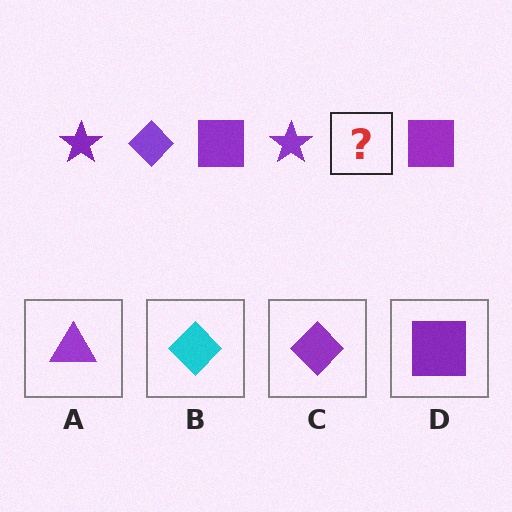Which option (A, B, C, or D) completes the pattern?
C.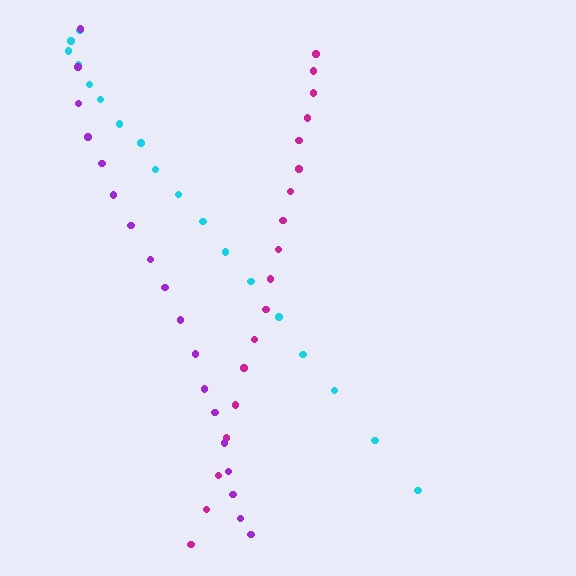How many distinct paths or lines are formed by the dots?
There are 3 distinct paths.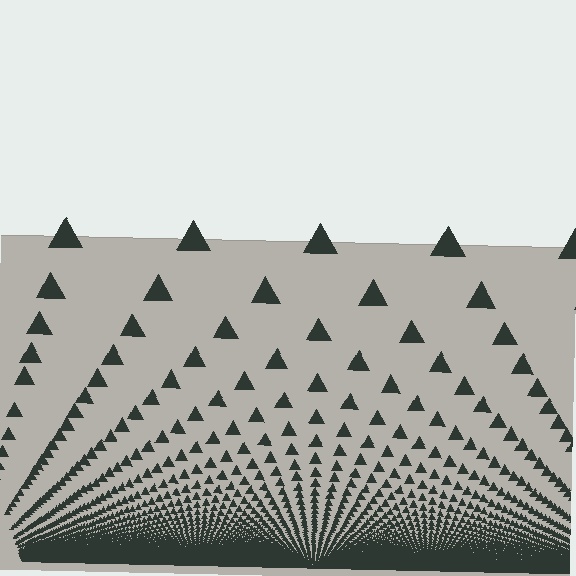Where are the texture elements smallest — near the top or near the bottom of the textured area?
Near the bottom.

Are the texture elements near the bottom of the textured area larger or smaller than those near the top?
Smaller. The gradient is inverted — elements near the bottom are smaller and denser.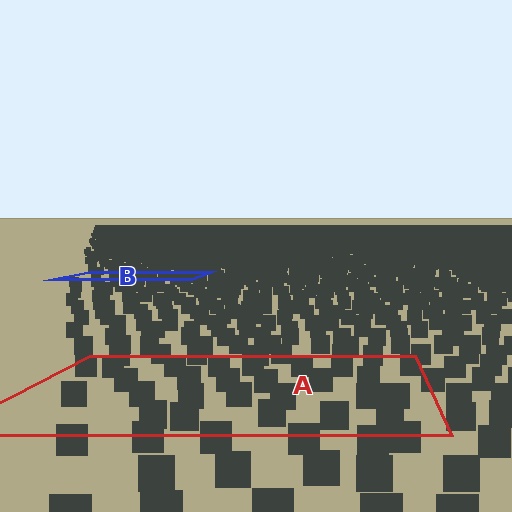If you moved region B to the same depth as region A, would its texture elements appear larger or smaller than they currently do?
They would appear larger. At a closer depth, the same texture elements are projected at a bigger on-screen size.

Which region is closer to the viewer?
Region A is closer. The texture elements there are larger and more spread out.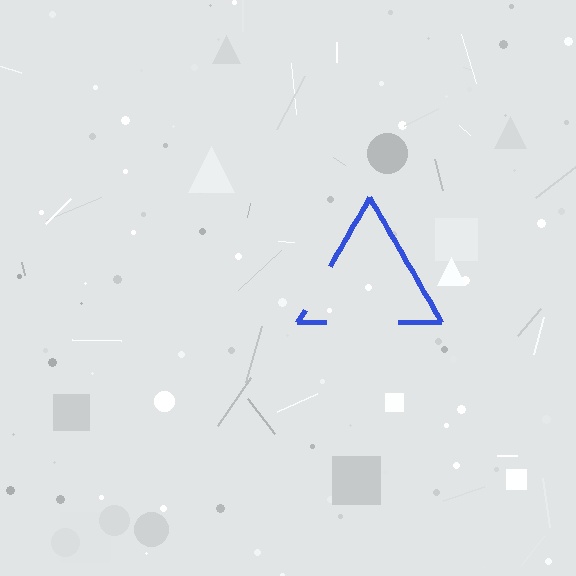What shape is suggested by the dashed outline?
The dashed outline suggests a triangle.